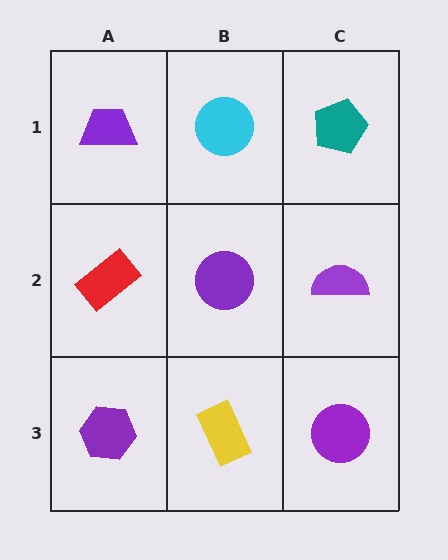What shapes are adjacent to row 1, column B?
A purple circle (row 2, column B), a purple trapezoid (row 1, column A), a teal pentagon (row 1, column C).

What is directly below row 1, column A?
A red rectangle.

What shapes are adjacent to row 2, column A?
A purple trapezoid (row 1, column A), a purple hexagon (row 3, column A), a purple circle (row 2, column B).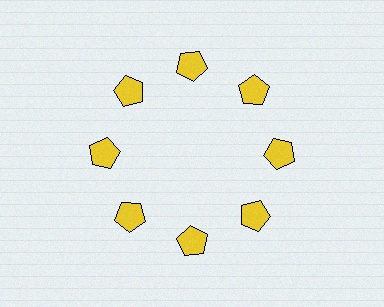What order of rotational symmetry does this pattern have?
This pattern has 8-fold rotational symmetry.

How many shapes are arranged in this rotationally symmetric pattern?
There are 8 shapes, arranged in 8 groups of 1.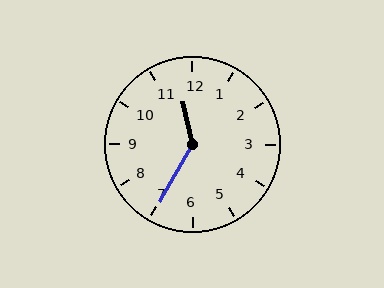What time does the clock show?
11:35.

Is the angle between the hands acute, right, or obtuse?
It is obtuse.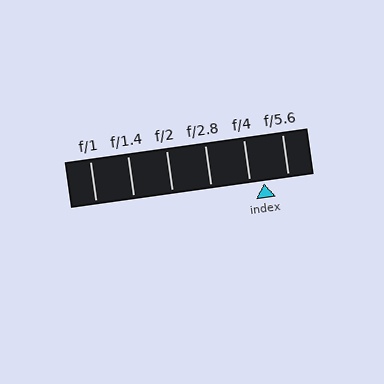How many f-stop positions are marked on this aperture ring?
There are 6 f-stop positions marked.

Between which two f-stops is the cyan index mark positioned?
The index mark is between f/4 and f/5.6.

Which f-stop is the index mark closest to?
The index mark is closest to f/4.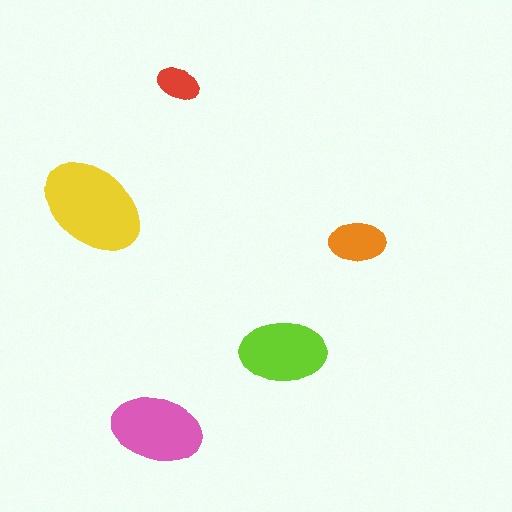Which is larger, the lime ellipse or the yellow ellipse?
The yellow one.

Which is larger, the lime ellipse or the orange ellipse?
The lime one.